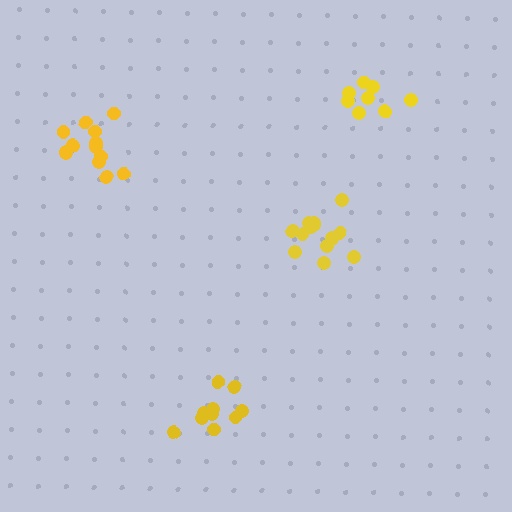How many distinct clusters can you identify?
There are 4 distinct clusters.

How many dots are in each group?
Group 1: 10 dots, Group 2: 13 dots, Group 3: 8 dots, Group 4: 13 dots (44 total).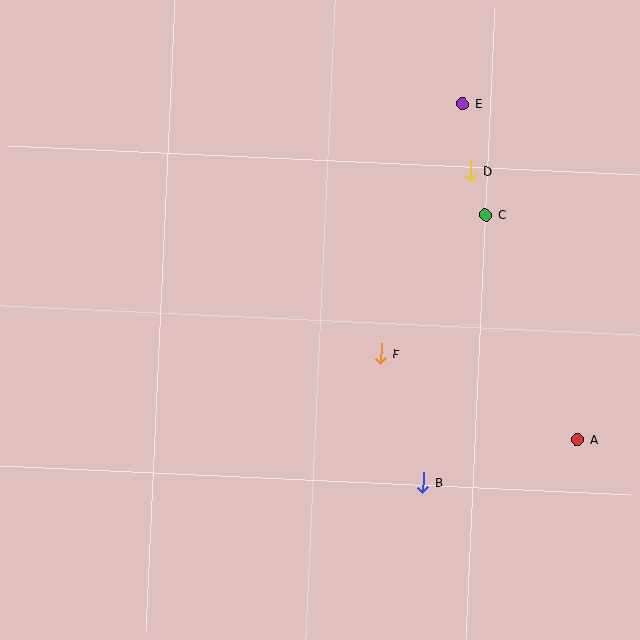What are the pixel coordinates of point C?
Point C is at (486, 215).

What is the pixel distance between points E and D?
The distance between E and D is 67 pixels.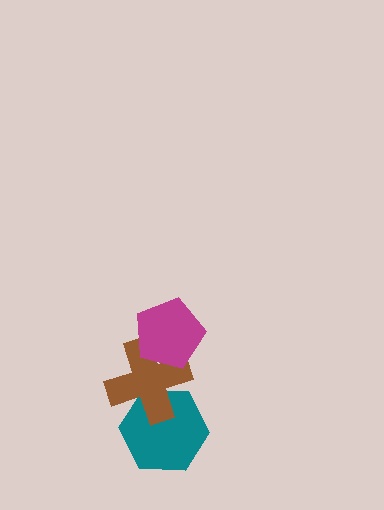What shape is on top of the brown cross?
The magenta pentagon is on top of the brown cross.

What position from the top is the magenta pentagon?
The magenta pentagon is 1st from the top.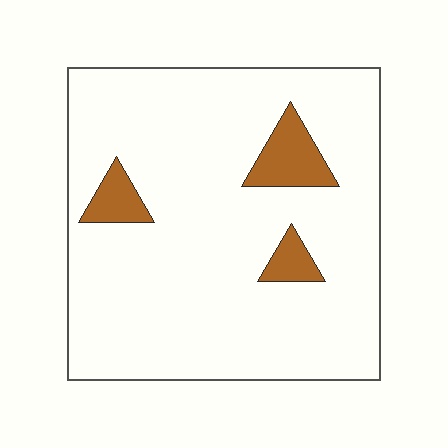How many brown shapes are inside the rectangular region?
3.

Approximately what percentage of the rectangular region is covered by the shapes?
Approximately 10%.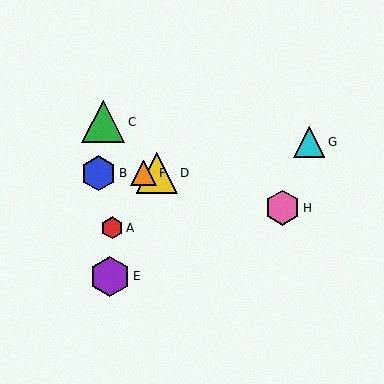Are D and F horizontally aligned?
Yes, both are at y≈173.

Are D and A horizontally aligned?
No, D is at y≈173 and A is at y≈228.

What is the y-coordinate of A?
Object A is at y≈228.